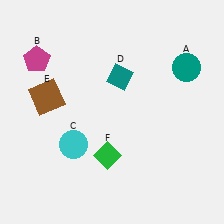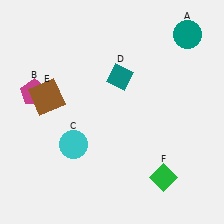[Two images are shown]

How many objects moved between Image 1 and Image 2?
3 objects moved between the two images.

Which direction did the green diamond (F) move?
The green diamond (F) moved right.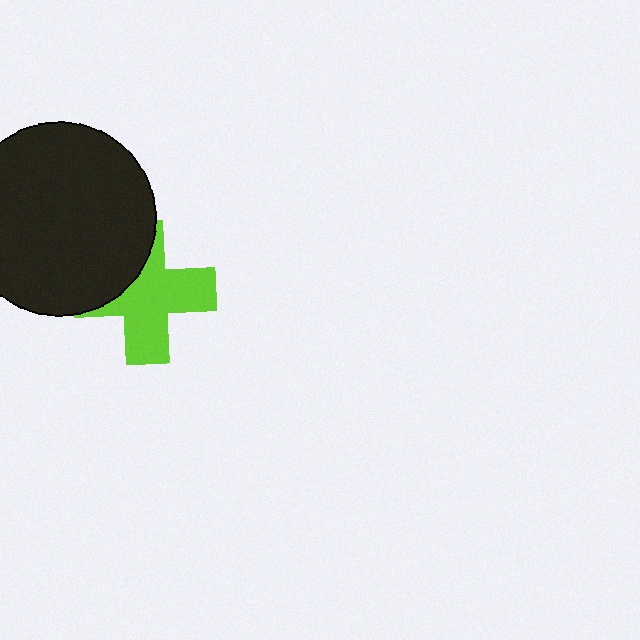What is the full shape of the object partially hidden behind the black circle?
The partially hidden object is a lime cross.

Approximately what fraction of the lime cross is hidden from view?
Roughly 34% of the lime cross is hidden behind the black circle.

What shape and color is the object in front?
The object in front is a black circle.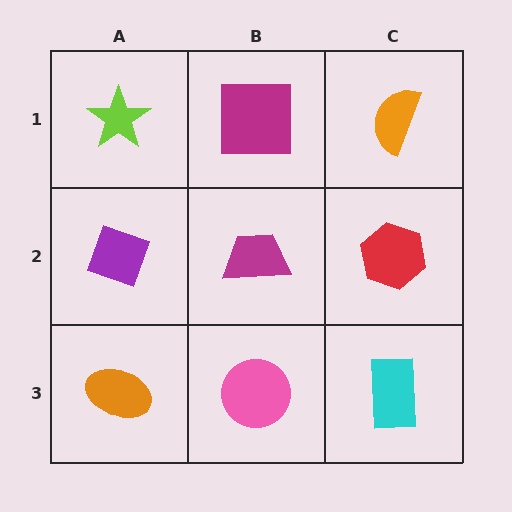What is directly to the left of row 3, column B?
An orange ellipse.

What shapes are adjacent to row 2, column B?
A magenta square (row 1, column B), a pink circle (row 3, column B), a purple diamond (row 2, column A), a red hexagon (row 2, column C).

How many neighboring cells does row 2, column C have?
3.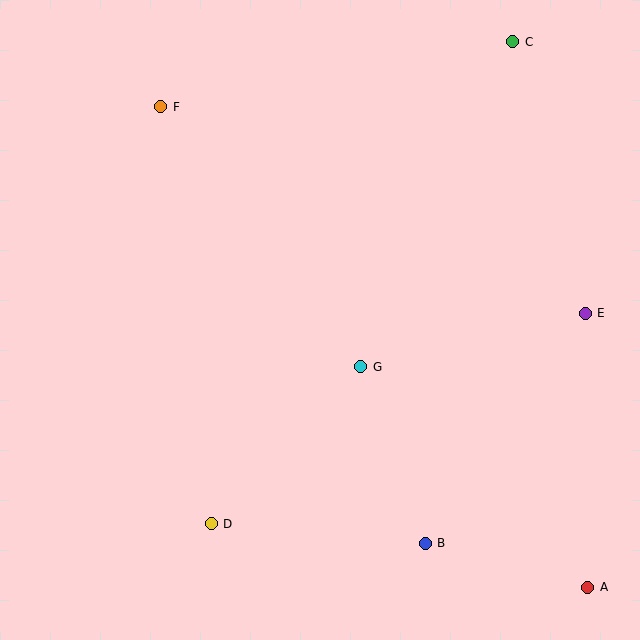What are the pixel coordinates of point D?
Point D is at (211, 524).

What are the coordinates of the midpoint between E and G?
The midpoint between E and G is at (473, 340).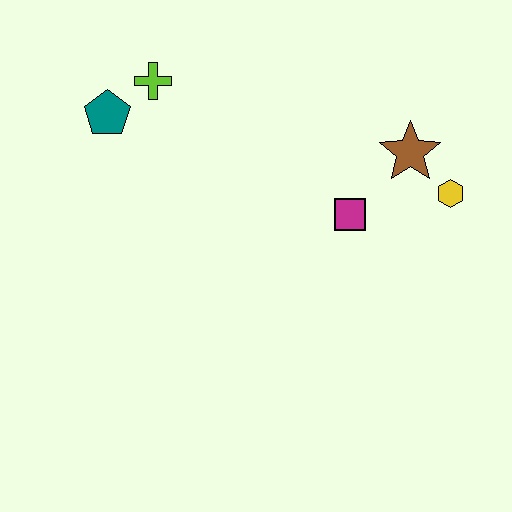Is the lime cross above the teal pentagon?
Yes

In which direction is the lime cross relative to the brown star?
The lime cross is to the left of the brown star.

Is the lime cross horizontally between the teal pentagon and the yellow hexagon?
Yes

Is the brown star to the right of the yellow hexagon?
No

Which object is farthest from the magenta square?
The teal pentagon is farthest from the magenta square.